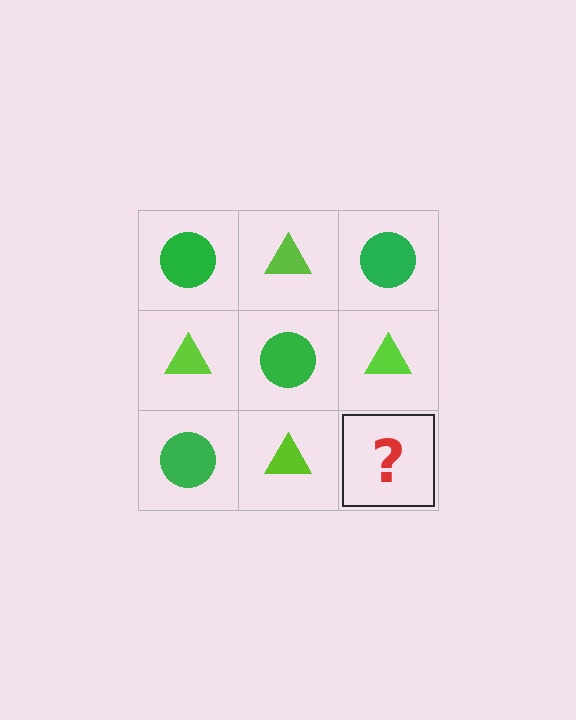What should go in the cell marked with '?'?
The missing cell should contain a green circle.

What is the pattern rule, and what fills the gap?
The rule is that it alternates green circle and lime triangle in a checkerboard pattern. The gap should be filled with a green circle.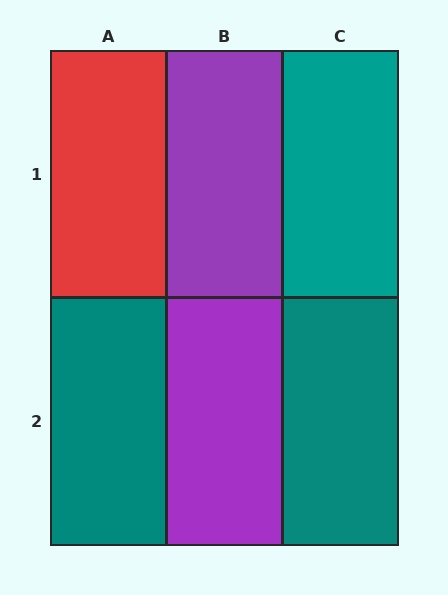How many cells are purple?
2 cells are purple.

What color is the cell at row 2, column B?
Purple.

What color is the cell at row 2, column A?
Teal.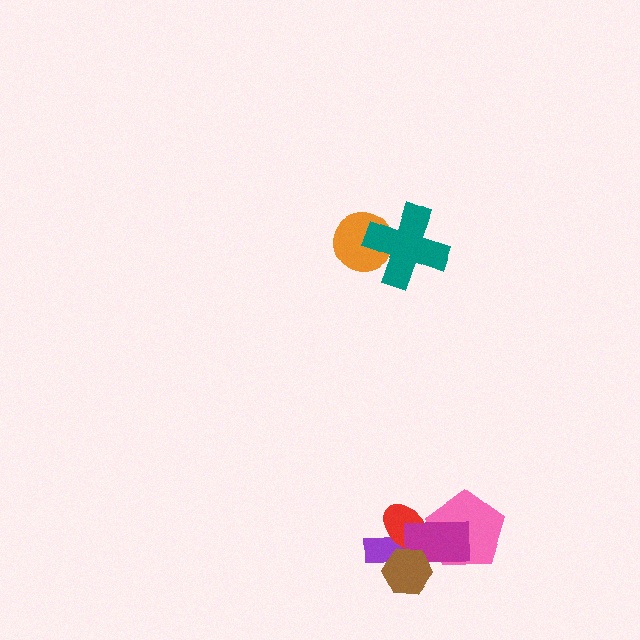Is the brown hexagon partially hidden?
No, no other shape covers it.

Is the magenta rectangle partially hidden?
Yes, it is partially covered by another shape.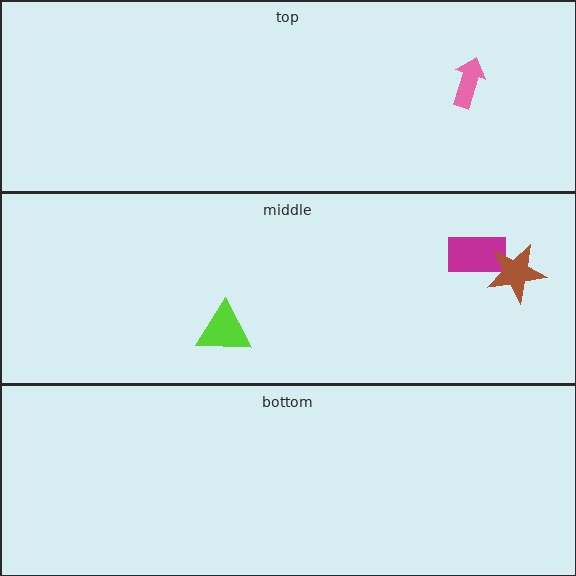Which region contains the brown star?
The middle region.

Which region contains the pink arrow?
The top region.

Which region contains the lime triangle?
The middle region.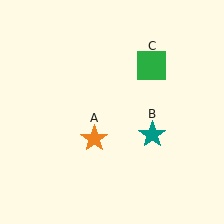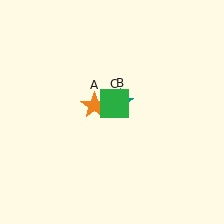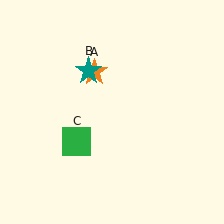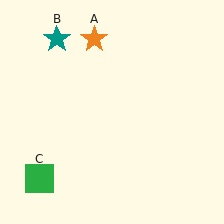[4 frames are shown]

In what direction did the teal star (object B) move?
The teal star (object B) moved up and to the left.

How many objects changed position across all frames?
3 objects changed position: orange star (object A), teal star (object B), green square (object C).